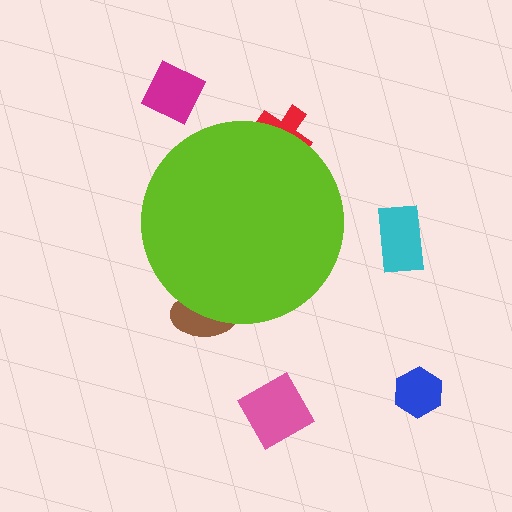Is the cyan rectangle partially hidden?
No, the cyan rectangle is fully visible.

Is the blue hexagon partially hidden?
No, the blue hexagon is fully visible.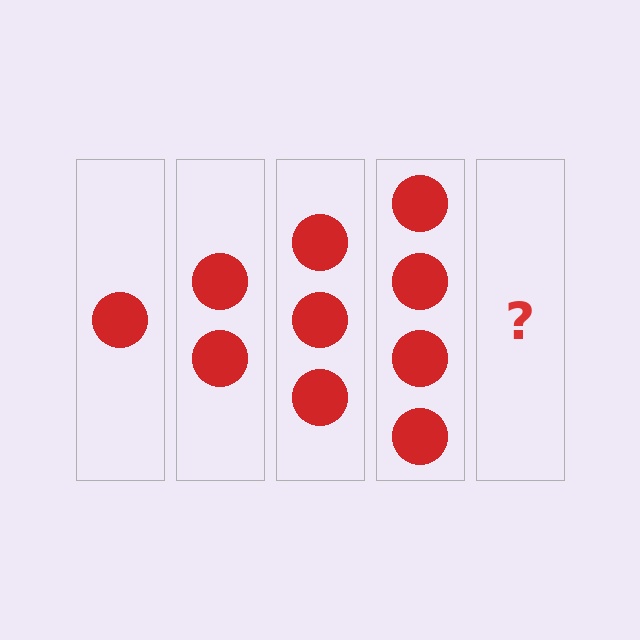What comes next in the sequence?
The next element should be 5 circles.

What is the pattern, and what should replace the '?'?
The pattern is that each step adds one more circle. The '?' should be 5 circles.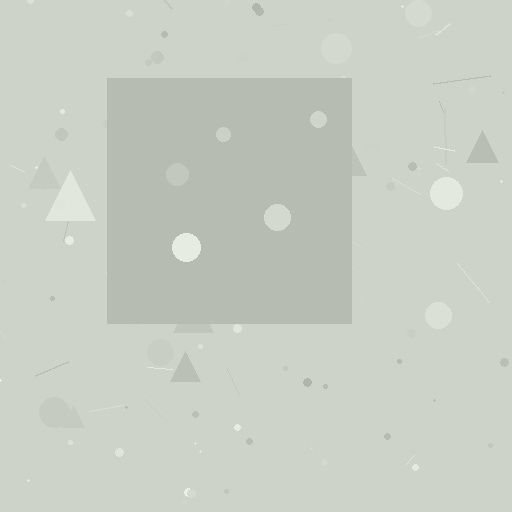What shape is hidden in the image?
A square is hidden in the image.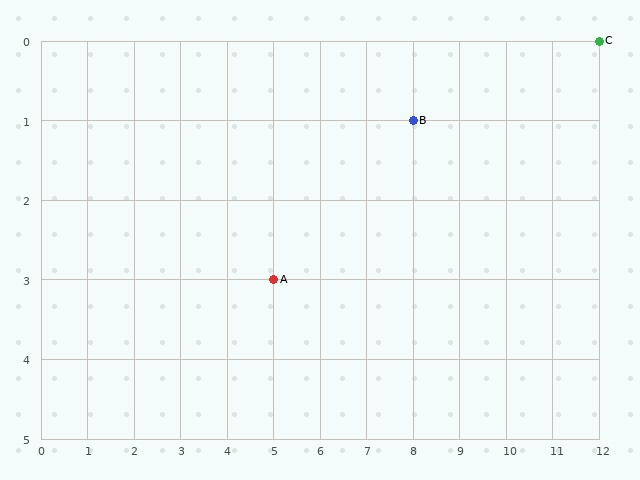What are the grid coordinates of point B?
Point B is at grid coordinates (8, 1).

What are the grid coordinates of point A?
Point A is at grid coordinates (5, 3).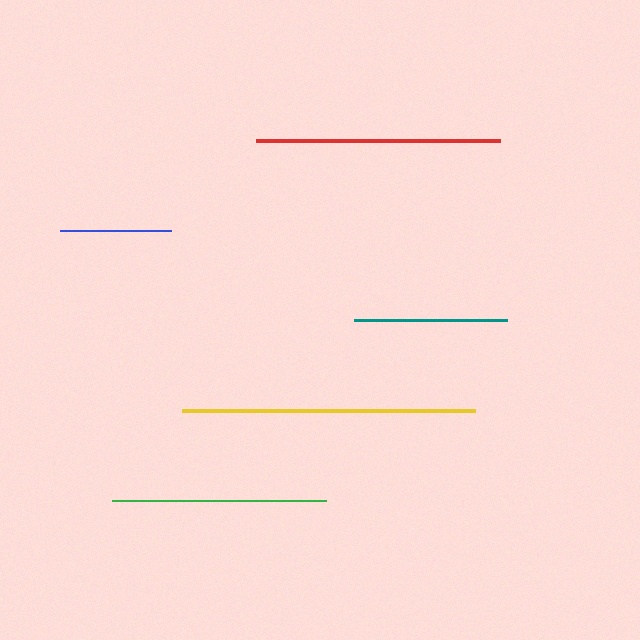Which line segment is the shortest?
The blue line is the shortest at approximately 111 pixels.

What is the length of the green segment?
The green segment is approximately 215 pixels long.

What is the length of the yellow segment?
The yellow segment is approximately 293 pixels long.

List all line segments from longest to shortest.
From longest to shortest: yellow, red, green, teal, blue.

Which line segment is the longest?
The yellow line is the longest at approximately 293 pixels.